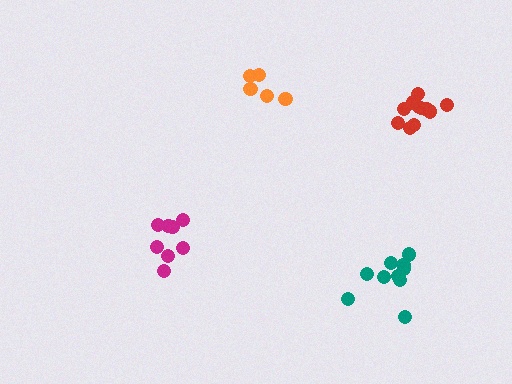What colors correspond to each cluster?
The clusters are colored: teal, orange, magenta, red.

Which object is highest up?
The orange cluster is topmost.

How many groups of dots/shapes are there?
There are 4 groups.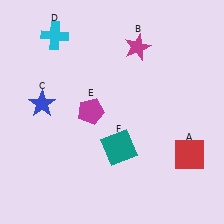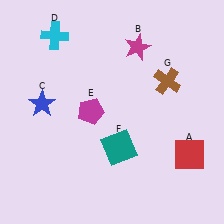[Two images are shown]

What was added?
A brown cross (G) was added in Image 2.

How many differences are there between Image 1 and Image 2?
There is 1 difference between the two images.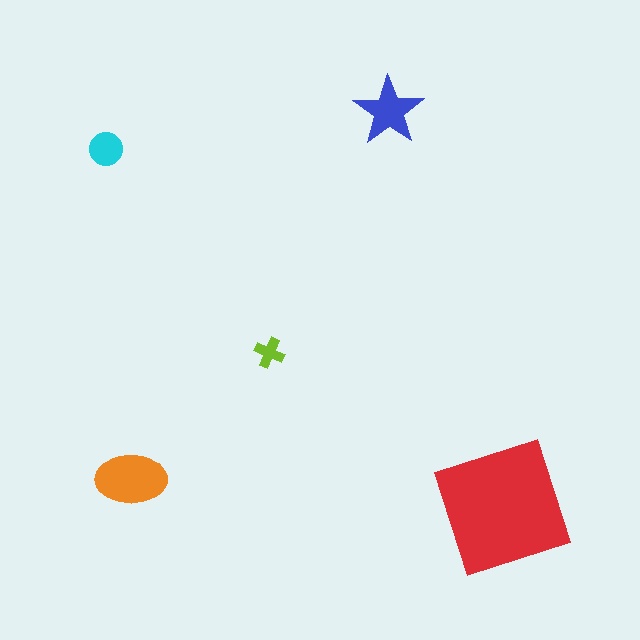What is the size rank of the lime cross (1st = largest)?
5th.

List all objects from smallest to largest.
The lime cross, the cyan circle, the blue star, the orange ellipse, the red square.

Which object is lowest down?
The red square is bottommost.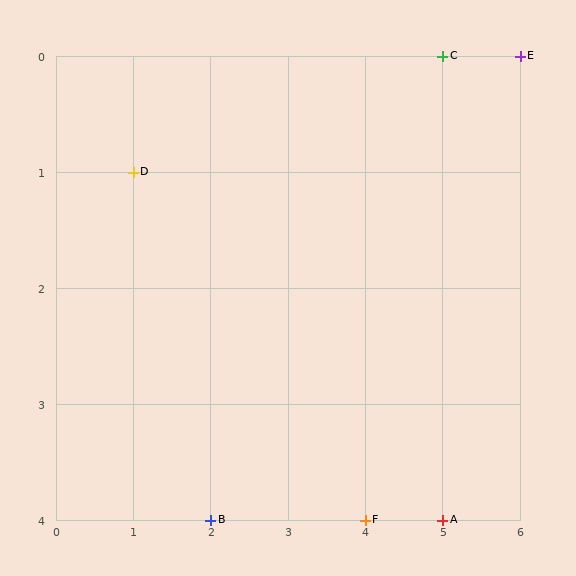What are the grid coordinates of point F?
Point F is at grid coordinates (4, 4).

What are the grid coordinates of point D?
Point D is at grid coordinates (1, 1).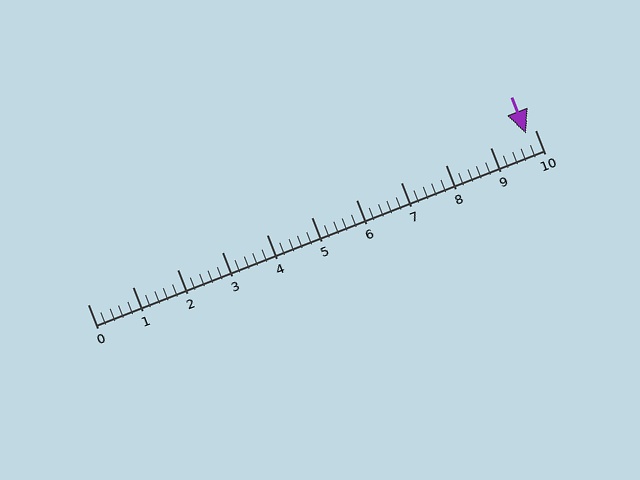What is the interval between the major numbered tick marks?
The major tick marks are spaced 1 units apart.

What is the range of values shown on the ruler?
The ruler shows values from 0 to 10.